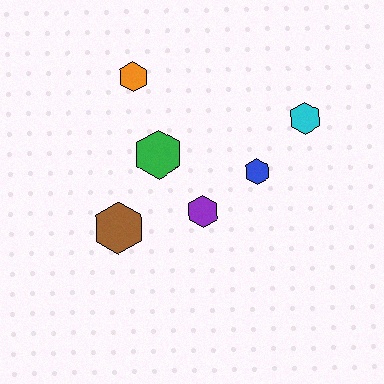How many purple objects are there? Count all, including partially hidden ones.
There is 1 purple object.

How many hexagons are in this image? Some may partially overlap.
There are 6 hexagons.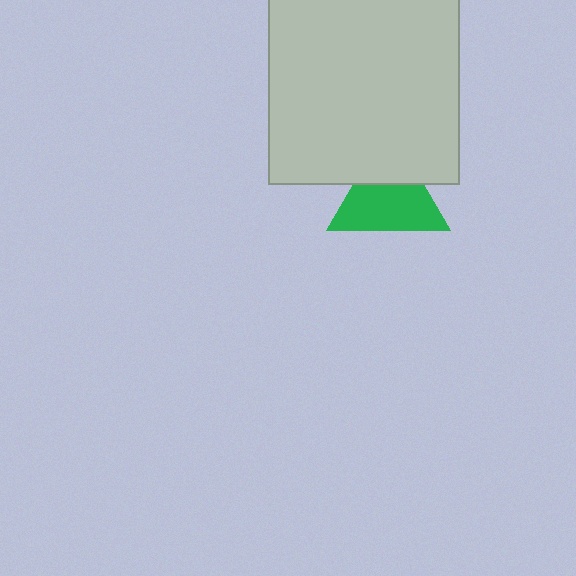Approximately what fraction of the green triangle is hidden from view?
Roughly 33% of the green triangle is hidden behind the light gray square.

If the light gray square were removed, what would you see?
You would see the complete green triangle.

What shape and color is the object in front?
The object in front is a light gray square.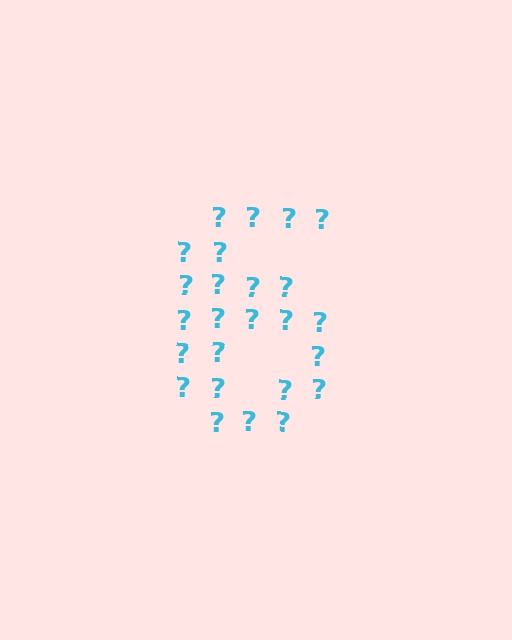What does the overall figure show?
The overall figure shows the digit 6.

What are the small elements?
The small elements are question marks.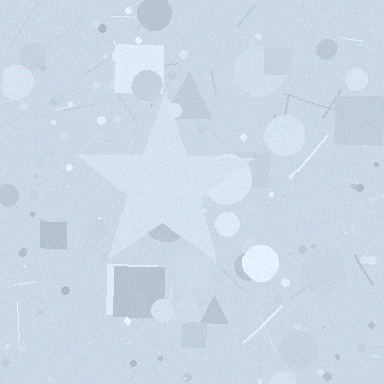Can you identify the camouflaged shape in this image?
The camouflaged shape is a star.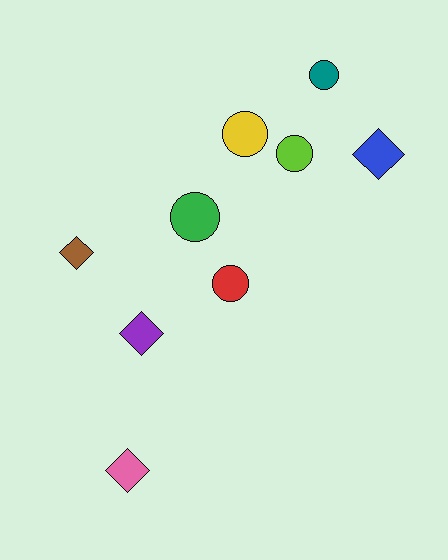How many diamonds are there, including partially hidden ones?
There are 4 diamonds.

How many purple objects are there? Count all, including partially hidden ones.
There is 1 purple object.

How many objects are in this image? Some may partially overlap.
There are 9 objects.